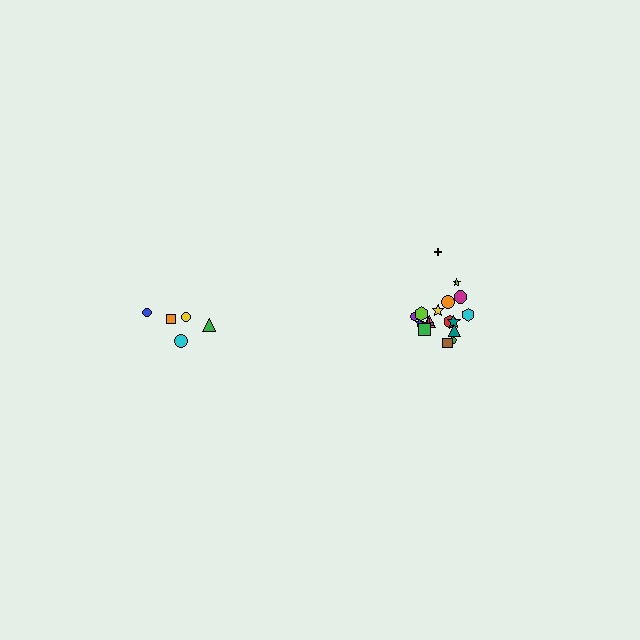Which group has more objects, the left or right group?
The right group.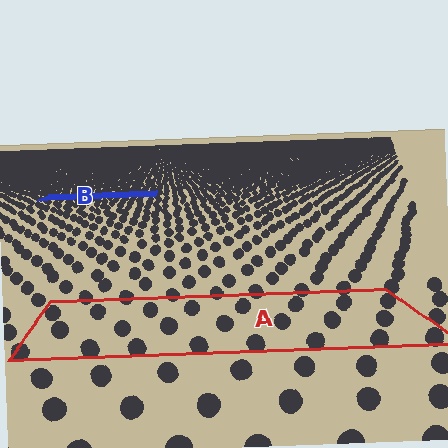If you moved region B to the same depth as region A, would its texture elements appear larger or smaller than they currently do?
They would appear larger. At a closer depth, the same texture elements are projected at a bigger on-screen size.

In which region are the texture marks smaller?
The texture marks are smaller in region B, because it is farther away.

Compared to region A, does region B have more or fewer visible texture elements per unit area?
Region B has more texture elements per unit area — they are packed more densely because it is farther away.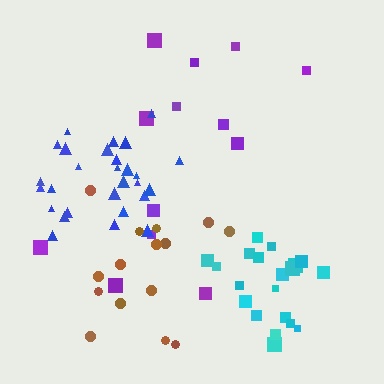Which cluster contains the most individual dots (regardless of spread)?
Blue (28).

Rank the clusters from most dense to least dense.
blue, cyan, brown, purple.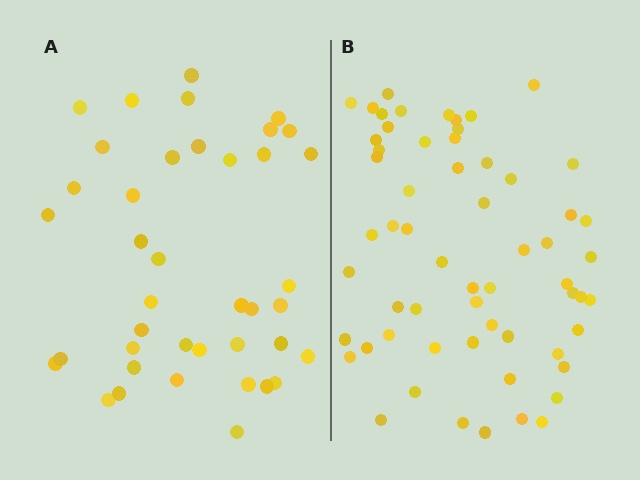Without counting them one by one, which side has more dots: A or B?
Region B (the right region) has more dots.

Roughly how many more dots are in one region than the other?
Region B has approximately 20 more dots than region A.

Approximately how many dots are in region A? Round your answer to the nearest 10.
About 40 dots.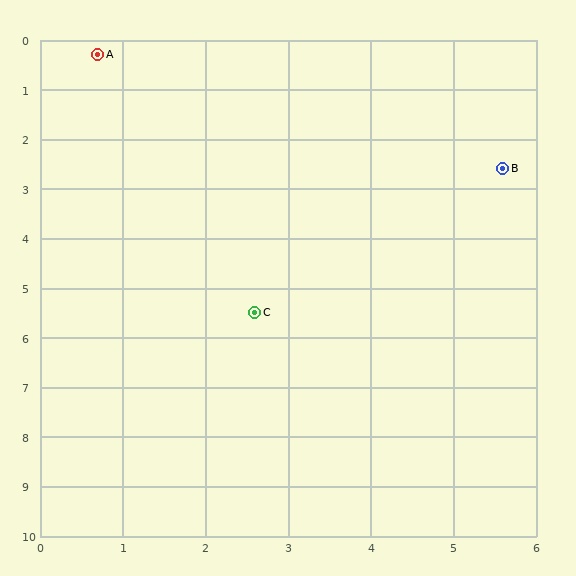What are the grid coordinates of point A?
Point A is at approximately (0.7, 0.3).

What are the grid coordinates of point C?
Point C is at approximately (2.6, 5.5).